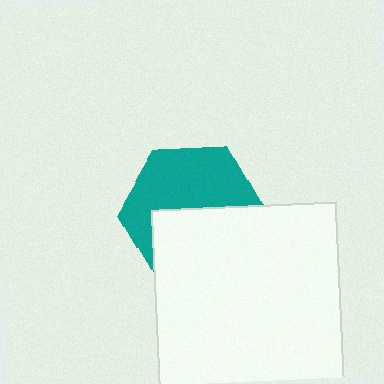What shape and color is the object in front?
The object in front is a white square.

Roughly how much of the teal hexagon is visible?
About half of it is visible (roughly 52%).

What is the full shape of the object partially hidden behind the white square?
The partially hidden object is a teal hexagon.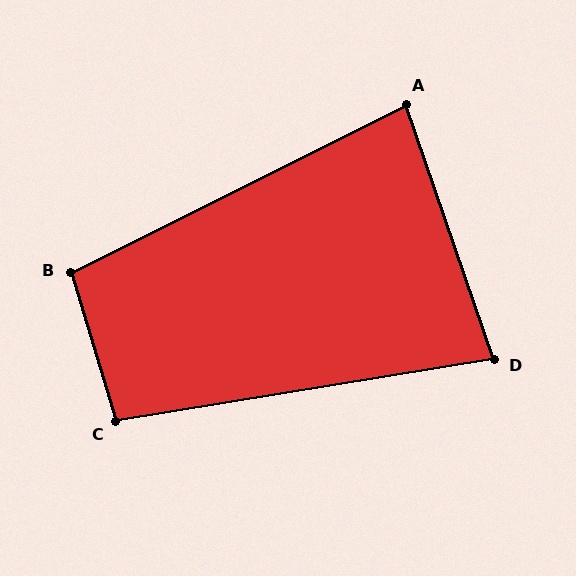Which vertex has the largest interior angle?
B, at approximately 100 degrees.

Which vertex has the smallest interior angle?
D, at approximately 80 degrees.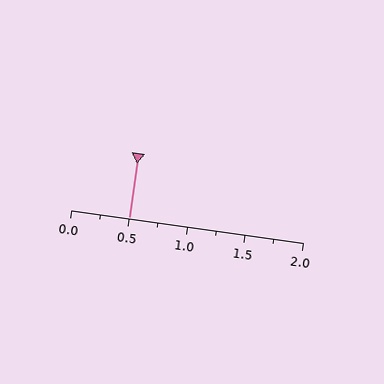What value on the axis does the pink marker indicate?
The marker indicates approximately 0.5.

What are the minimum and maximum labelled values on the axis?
The axis runs from 0.0 to 2.0.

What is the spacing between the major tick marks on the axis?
The major ticks are spaced 0.5 apart.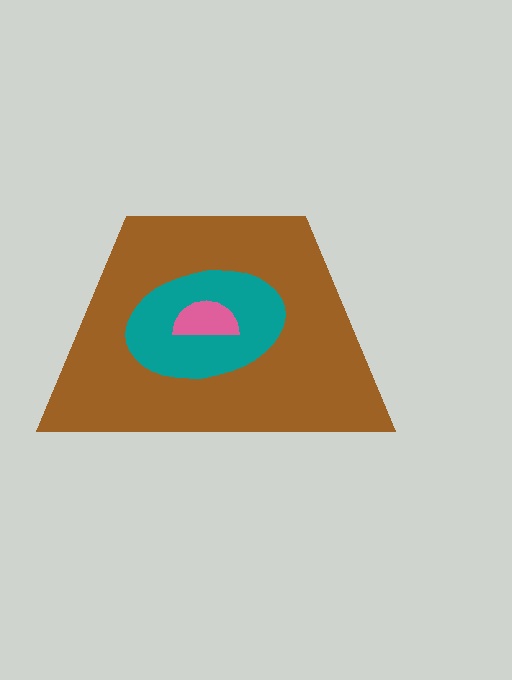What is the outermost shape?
The brown trapezoid.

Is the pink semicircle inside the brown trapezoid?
Yes.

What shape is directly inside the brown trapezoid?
The teal ellipse.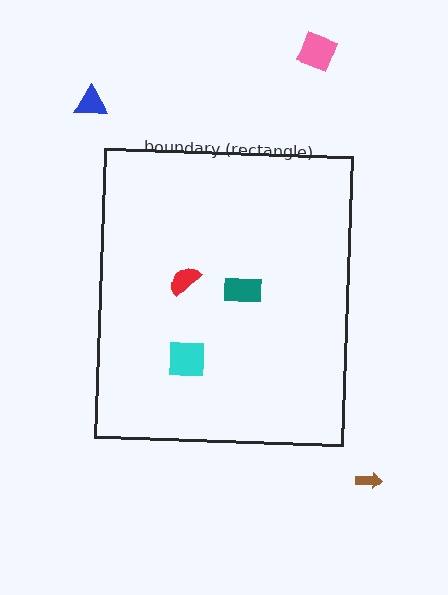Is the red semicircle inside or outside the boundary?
Inside.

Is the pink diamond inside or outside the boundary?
Outside.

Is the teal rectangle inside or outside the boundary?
Inside.